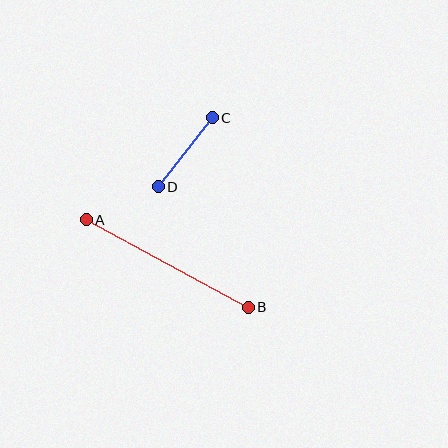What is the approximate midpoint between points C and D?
The midpoint is at approximately (185, 152) pixels.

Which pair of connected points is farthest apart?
Points A and B are farthest apart.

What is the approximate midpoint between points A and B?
The midpoint is at approximately (167, 264) pixels.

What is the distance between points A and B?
The distance is approximately 184 pixels.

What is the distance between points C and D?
The distance is approximately 88 pixels.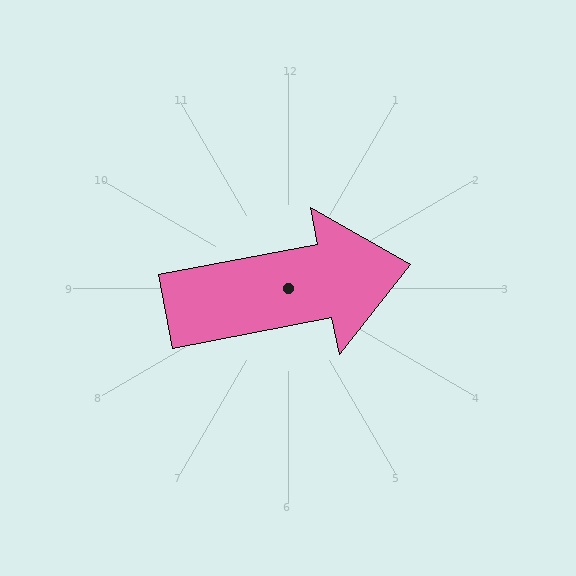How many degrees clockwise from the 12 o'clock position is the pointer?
Approximately 79 degrees.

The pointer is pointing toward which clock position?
Roughly 3 o'clock.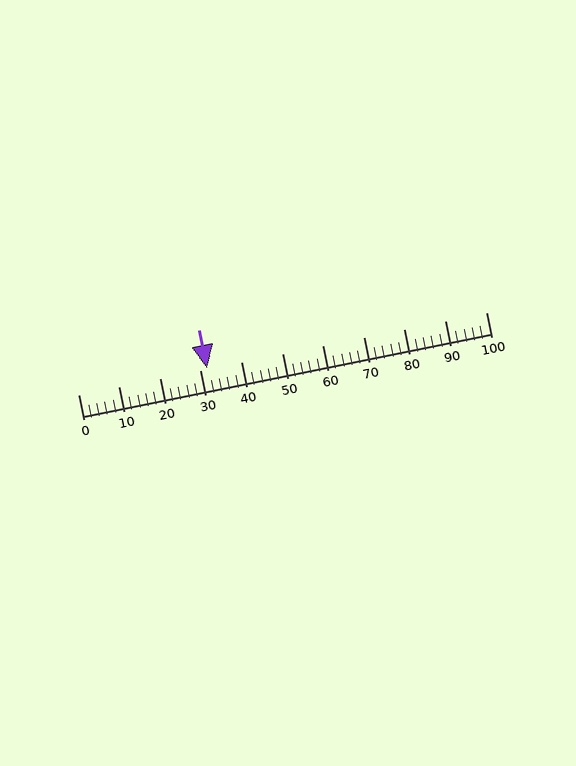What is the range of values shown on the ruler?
The ruler shows values from 0 to 100.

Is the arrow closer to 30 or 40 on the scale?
The arrow is closer to 30.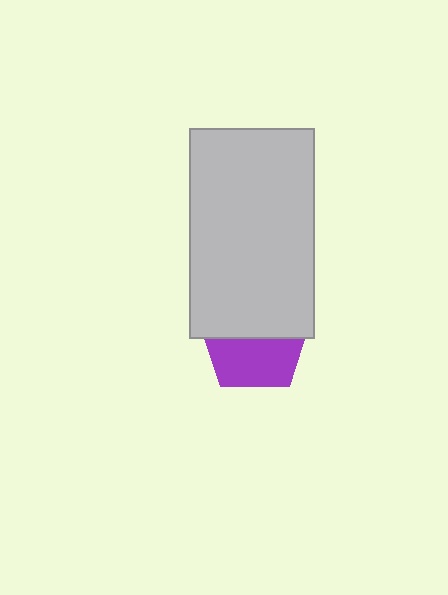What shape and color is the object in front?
The object in front is a light gray rectangle.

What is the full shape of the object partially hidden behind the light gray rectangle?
The partially hidden object is a purple pentagon.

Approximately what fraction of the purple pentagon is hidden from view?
Roughly 51% of the purple pentagon is hidden behind the light gray rectangle.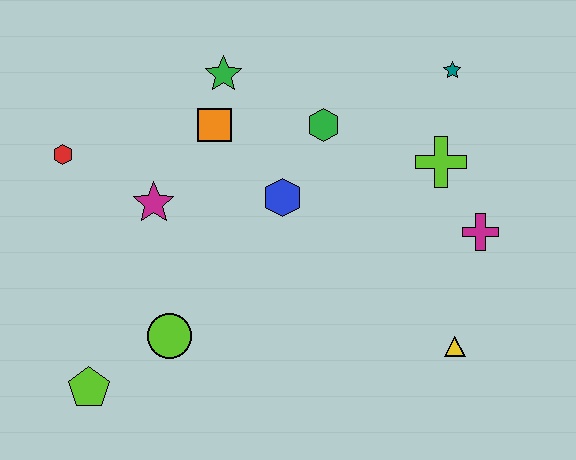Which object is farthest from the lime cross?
The lime pentagon is farthest from the lime cross.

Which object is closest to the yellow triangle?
The magenta cross is closest to the yellow triangle.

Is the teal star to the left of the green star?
No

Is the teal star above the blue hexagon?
Yes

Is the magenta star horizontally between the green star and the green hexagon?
No